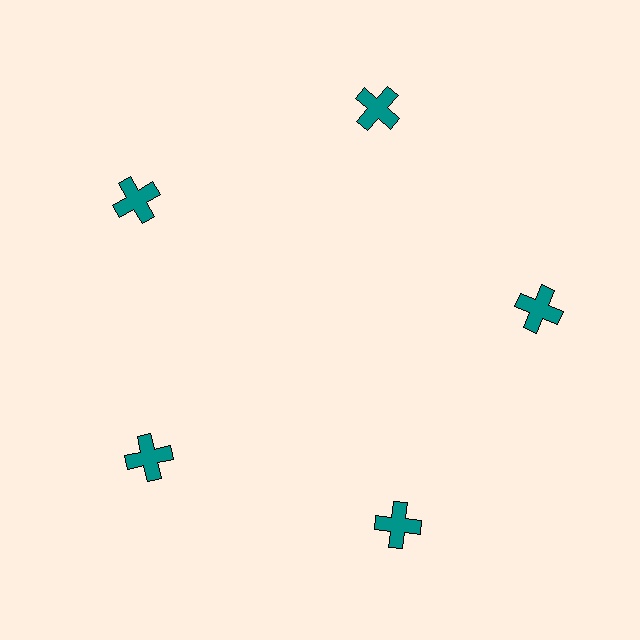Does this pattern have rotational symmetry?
Yes, this pattern has 5-fold rotational symmetry. It looks the same after rotating 72 degrees around the center.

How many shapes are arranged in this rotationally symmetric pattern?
There are 5 shapes, arranged in 5 groups of 1.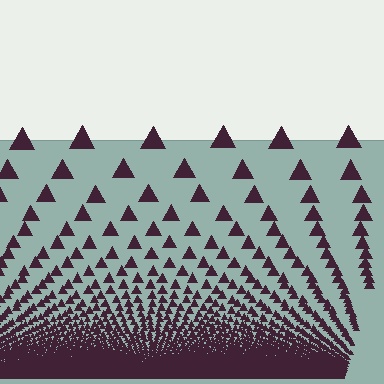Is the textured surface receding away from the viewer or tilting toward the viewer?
The surface appears to tilt toward the viewer. Texture elements get larger and sparser toward the top.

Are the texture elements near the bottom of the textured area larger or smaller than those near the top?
Smaller. The gradient is inverted — elements near the bottom are smaller and denser.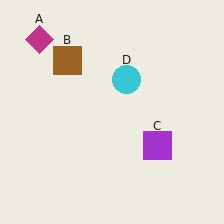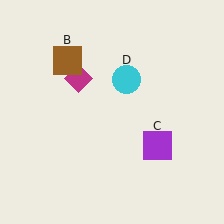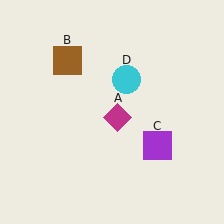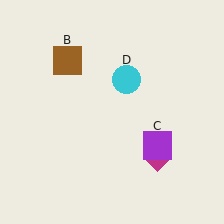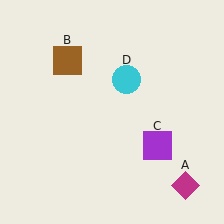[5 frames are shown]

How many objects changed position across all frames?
1 object changed position: magenta diamond (object A).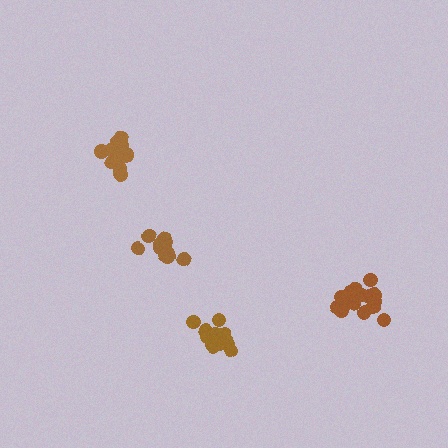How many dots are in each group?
Group 1: 11 dots, Group 2: 16 dots, Group 3: 14 dots, Group 4: 16 dots (57 total).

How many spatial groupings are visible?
There are 4 spatial groupings.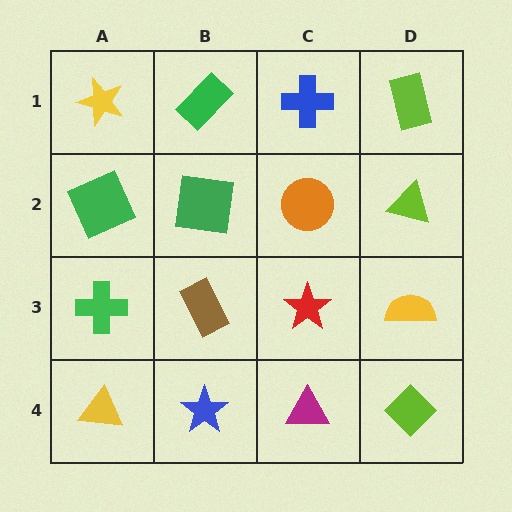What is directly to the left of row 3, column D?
A red star.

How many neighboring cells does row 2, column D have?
3.